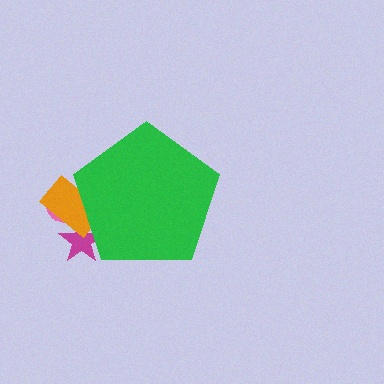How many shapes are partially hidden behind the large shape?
3 shapes are partially hidden.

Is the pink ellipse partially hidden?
Yes, the pink ellipse is partially hidden behind the green pentagon.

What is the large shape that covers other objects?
A green pentagon.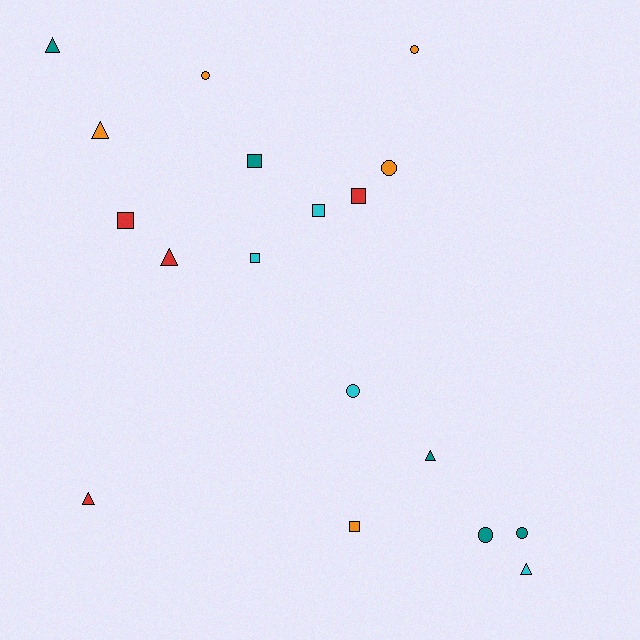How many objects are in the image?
There are 18 objects.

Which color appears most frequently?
Teal, with 5 objects.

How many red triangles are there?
There are 2 red triangles.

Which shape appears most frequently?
Square, with 6 objects.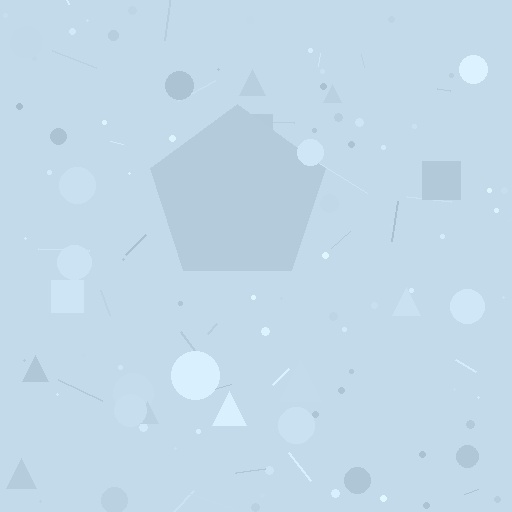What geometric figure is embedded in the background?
A pentagon is embedded in the background.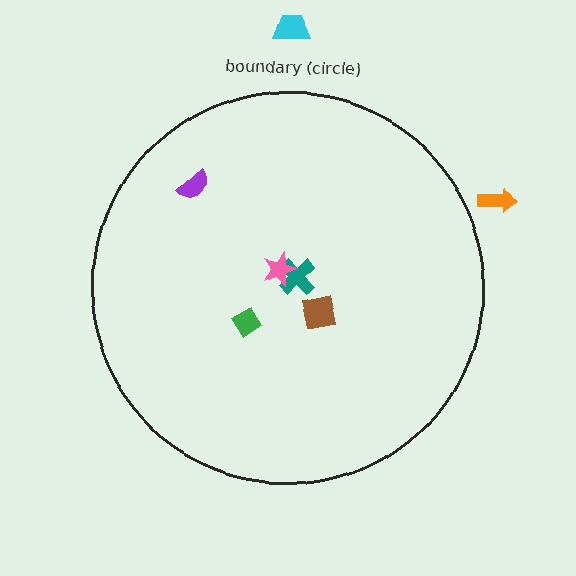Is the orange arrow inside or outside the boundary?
Outside.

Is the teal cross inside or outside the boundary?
Inside.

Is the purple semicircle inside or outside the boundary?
Inside.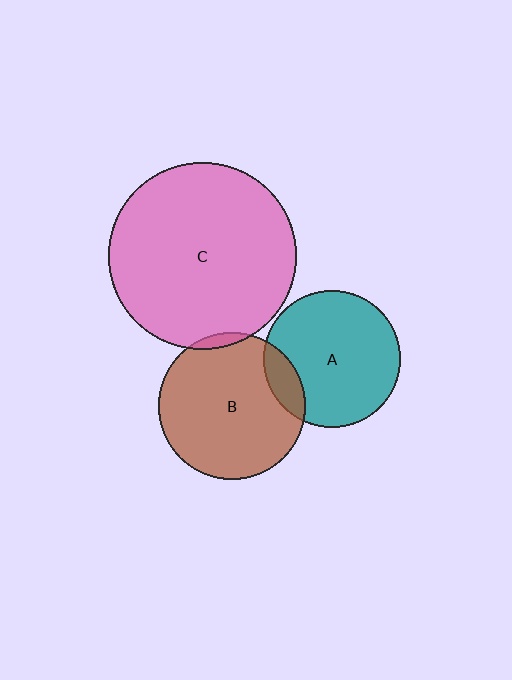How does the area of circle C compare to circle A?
Approximately 1.9 times.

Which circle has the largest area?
Circle C (pink).